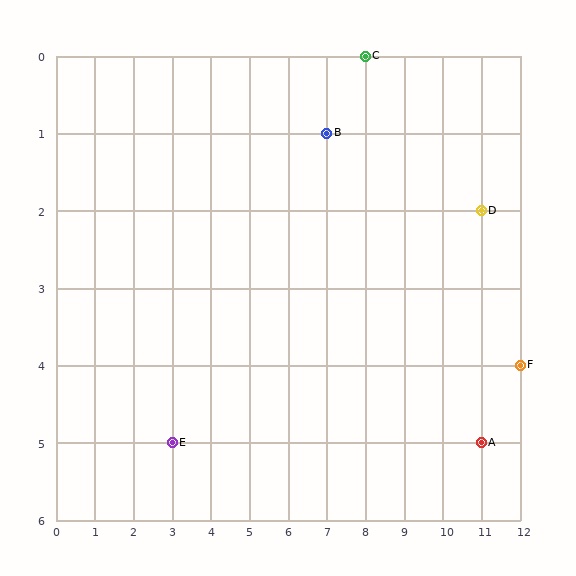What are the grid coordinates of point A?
Point A is at grid coordinates (11, 5).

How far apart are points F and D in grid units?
Points F and D are 1 column and 2 rows apart (about 2.2 grid units diagonally).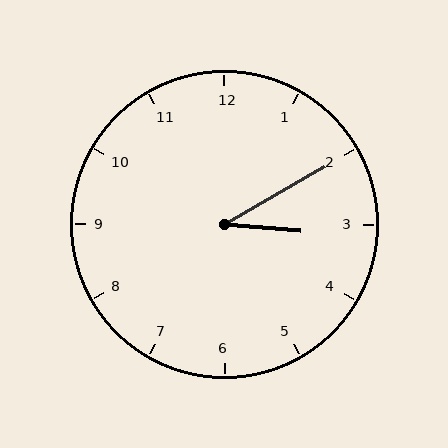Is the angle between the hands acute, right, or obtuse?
It is acute.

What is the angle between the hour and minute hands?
Approximately 35 degrees.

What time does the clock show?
3:10.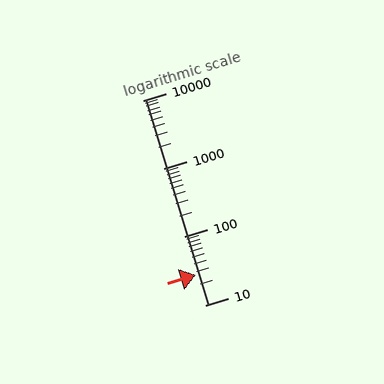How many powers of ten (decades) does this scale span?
The scale spans 3 decades, from 10 to 10000.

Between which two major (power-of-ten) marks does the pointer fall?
The pointer is between 10 and 100.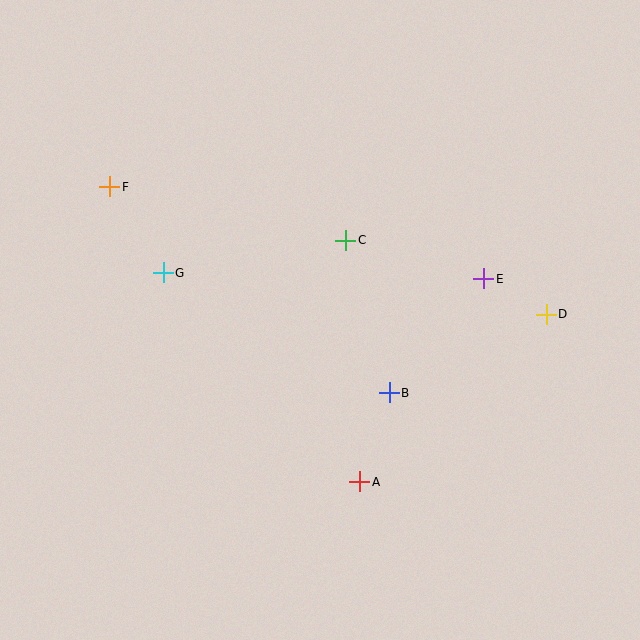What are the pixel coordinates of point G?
Point G is at (163, 273).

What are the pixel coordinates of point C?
Point C is at (346, 240).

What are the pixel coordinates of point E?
Point E is at (484, 279).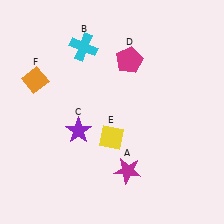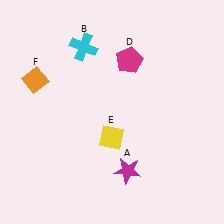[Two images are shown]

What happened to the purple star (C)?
The purple star (C) was removed in Image 2. It was in the bottom-left area of Image 1.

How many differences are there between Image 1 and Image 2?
There is 1 difference between the two images.